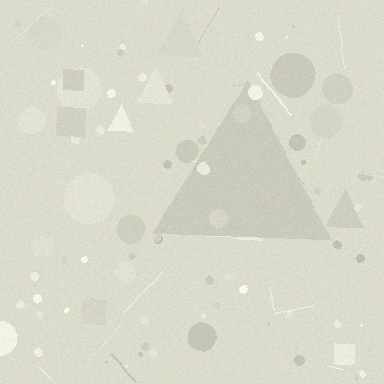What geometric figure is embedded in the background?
A triangle is embedded in the background.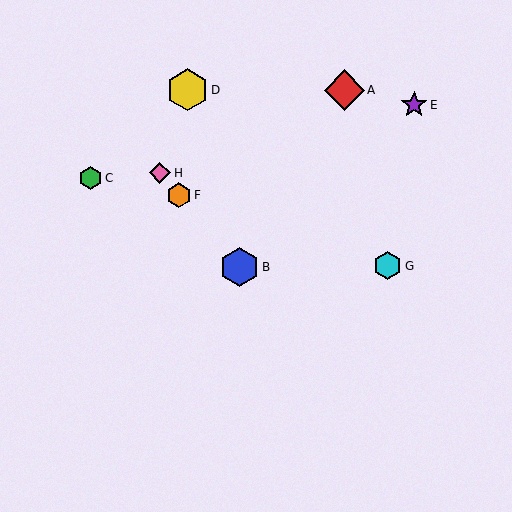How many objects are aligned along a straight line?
3 objects (B, F, H) are aligned along a straight line.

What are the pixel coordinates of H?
Object H is at (160, 173).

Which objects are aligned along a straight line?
Objects B, F, H are aligned along a straight line.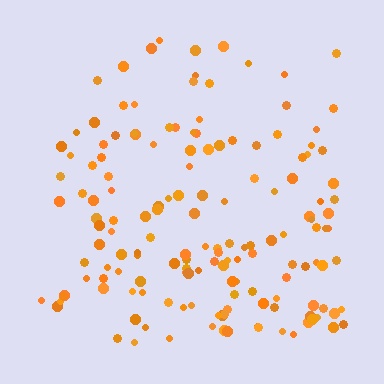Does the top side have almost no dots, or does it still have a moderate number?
Still a moderate number, just noticeably fewer than the bottom.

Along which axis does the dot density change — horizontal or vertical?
Vertical.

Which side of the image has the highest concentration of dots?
The bottom.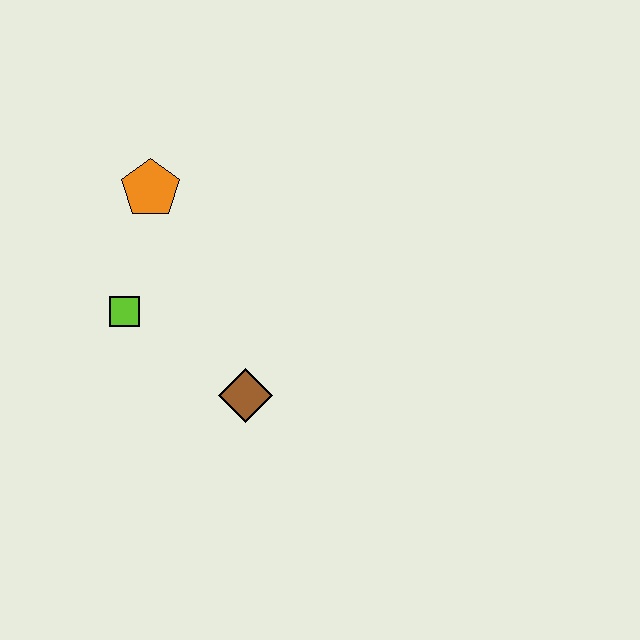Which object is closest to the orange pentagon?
The lime square is closest to the orange pentagon.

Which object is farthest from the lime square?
The brown diamond is farthest from the lime square.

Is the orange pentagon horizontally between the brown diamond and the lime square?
Yes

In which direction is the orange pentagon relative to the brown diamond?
The orange pentagon is above the brown diamond.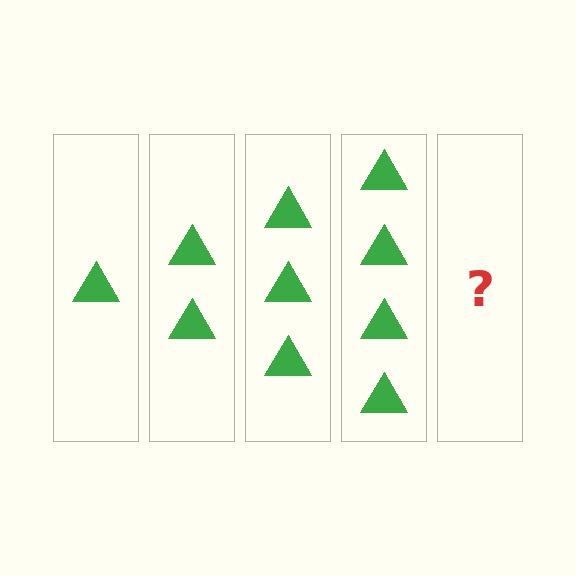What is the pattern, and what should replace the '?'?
The pattern is that each step adds one more triangle. The '?' should be 5 triangles.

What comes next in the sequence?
The next element should be 5 triangles.